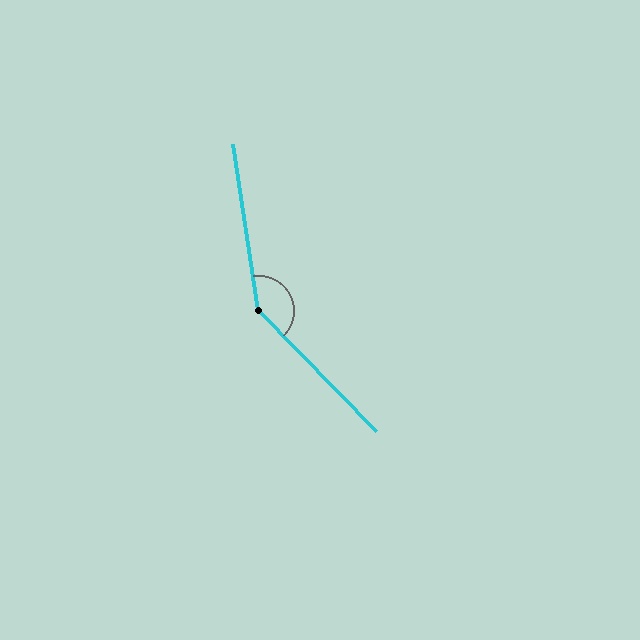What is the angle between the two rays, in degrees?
Approximately 145 degrees.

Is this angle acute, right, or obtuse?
It is obtuse.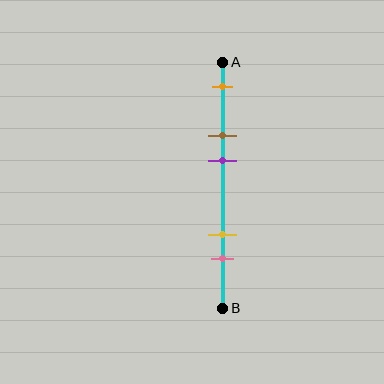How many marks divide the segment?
There are 5 marks dividing the segment.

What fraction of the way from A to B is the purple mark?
The purple mark is approximately 40% (0.4) of the way from A to B.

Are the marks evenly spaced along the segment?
No, the marks are not evenly spaced.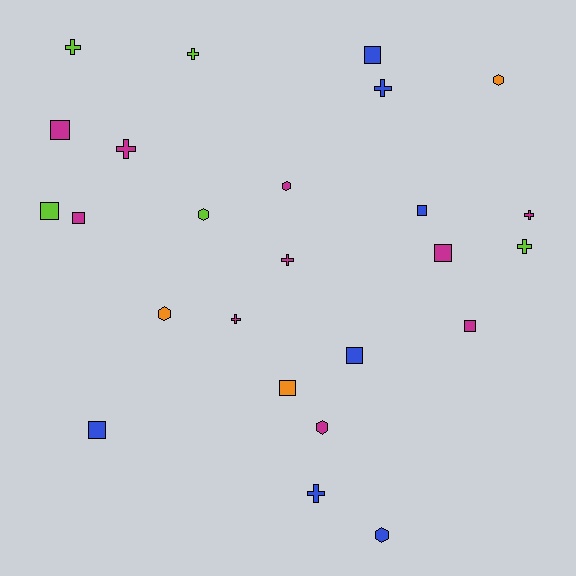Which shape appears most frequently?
Square, with 10 objects.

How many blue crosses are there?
There are 2 blue crosses.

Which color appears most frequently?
Magenta, with 10 objects.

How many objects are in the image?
There are 25 objects.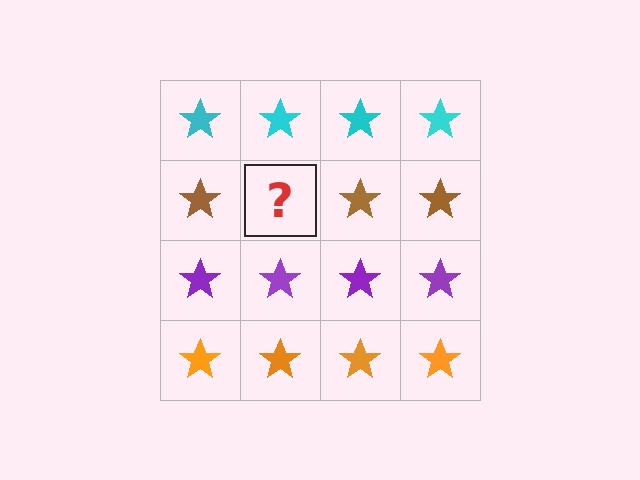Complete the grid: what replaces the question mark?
The question mark should be replaced with a brown star.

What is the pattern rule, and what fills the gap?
The rule is that each row has a consistent color. The gap should be filled with a brown star.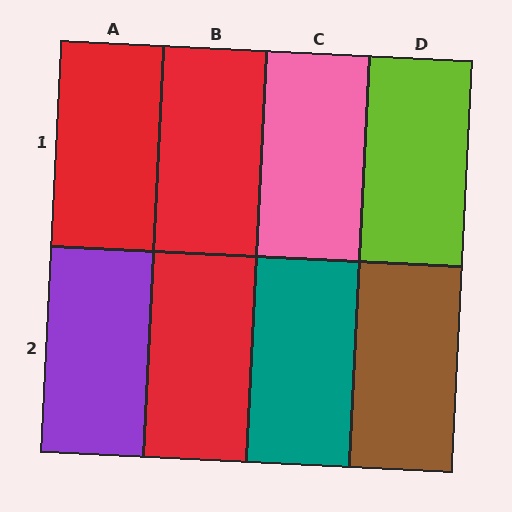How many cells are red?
3 cells are red.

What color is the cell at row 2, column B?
Red.